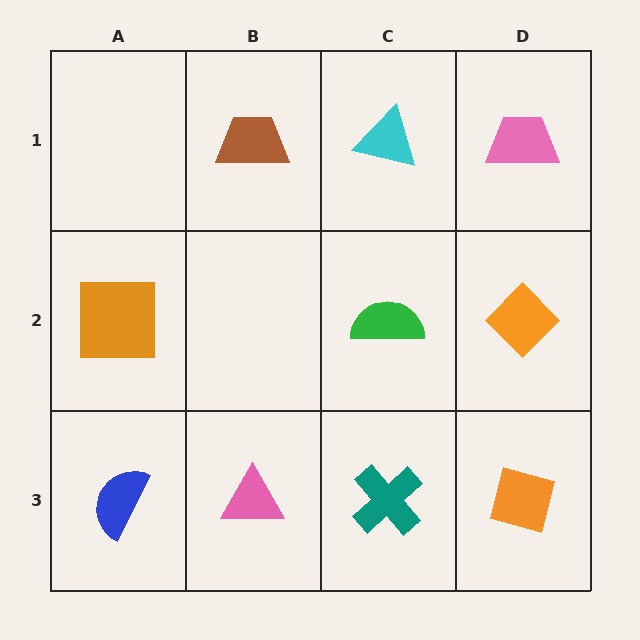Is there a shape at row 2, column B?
No, that cell is empty.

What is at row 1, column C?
A cyan triangle.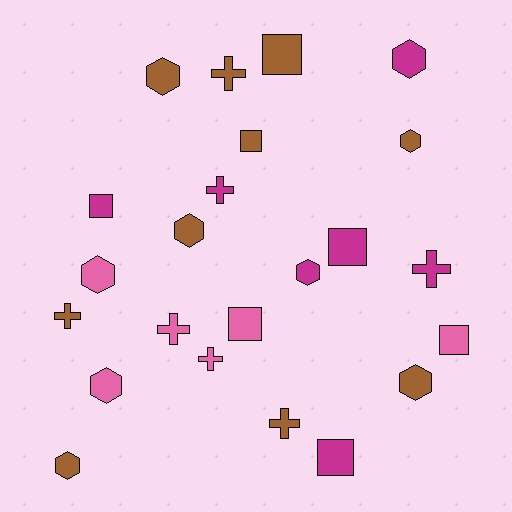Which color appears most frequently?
Brown, with 10 objects.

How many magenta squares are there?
There are 3 magenta squares.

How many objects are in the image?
There are 23 objects.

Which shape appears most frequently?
Hexagon, with 9 objects.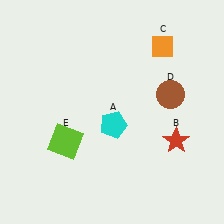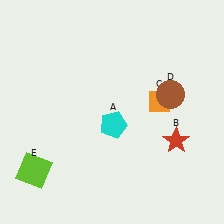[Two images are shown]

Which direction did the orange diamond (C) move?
The orange diamond (C) moved down.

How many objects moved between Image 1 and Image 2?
2 objects moved between the two images.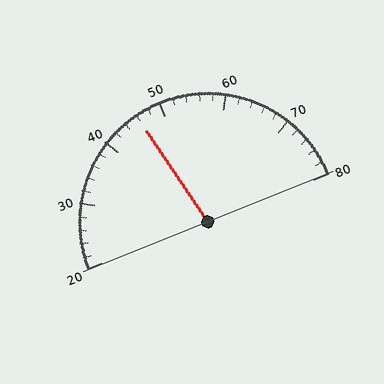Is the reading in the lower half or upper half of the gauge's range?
The reading is in the lower half of the range (20 to 80).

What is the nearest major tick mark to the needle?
The nearest major tick mark is 50.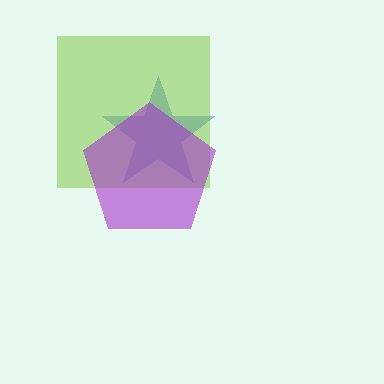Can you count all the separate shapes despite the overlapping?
Yes, there are 3 separate shapes.